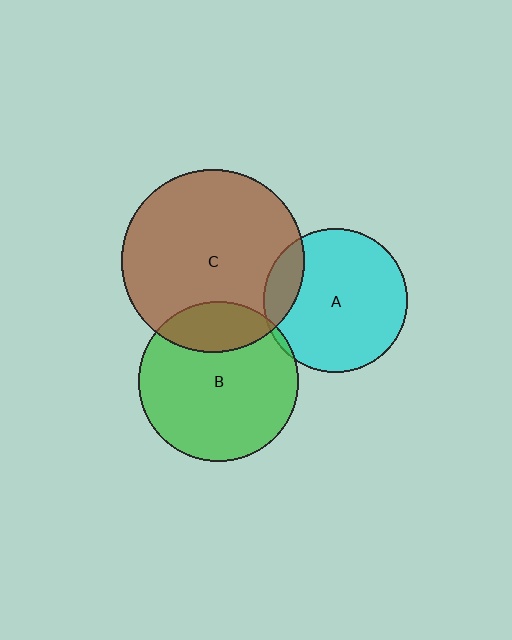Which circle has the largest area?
Circle C (brown).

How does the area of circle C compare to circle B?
Approximately 1.3 times.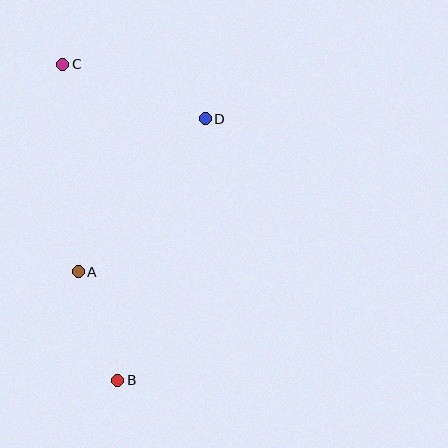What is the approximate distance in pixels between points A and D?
The distance between A and D is approximately 198 pixels.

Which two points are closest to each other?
Points A and B are closest to each other.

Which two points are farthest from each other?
Points B and C are farthest from each other.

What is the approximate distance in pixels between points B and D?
The distance between B and D is approximately 276 pixels.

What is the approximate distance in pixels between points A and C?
The distance between A and C is approximately 208 pixels.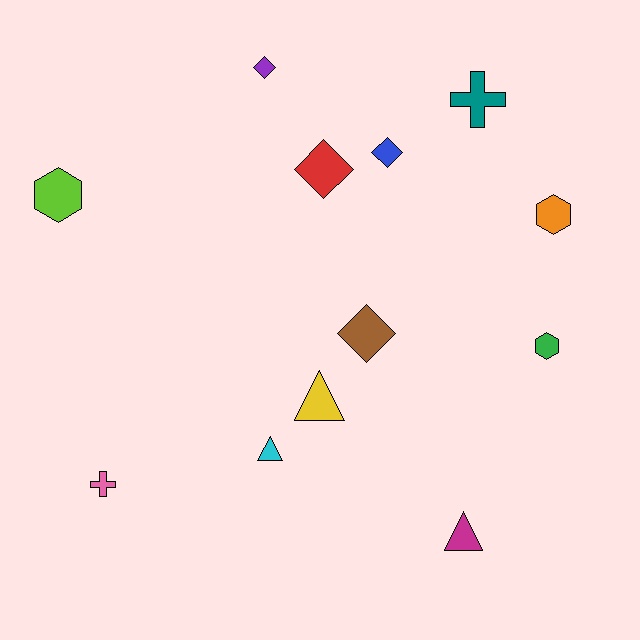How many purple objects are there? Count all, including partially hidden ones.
There is 1 purple object.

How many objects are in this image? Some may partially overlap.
There are 12 objects.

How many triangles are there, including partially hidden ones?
There are 3 triangles.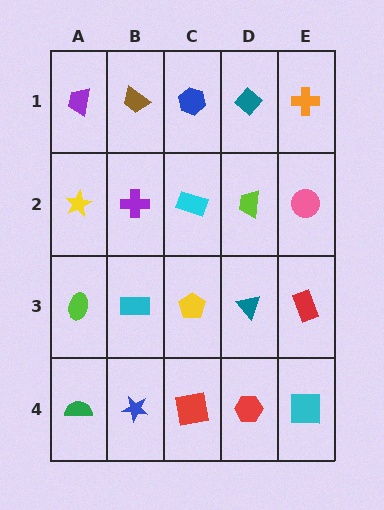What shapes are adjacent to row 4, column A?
A lime ellipse (row 3, column A), a blue star (row 4, column B).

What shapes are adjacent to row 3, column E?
A pink circle (row 2, column E), a cyan square (row 4, column E), a teal triangle (row 3, column D).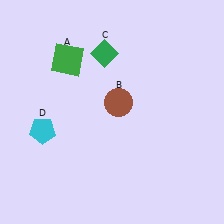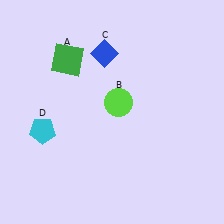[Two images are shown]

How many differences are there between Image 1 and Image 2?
There are 2 differences between the two images.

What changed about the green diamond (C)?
In Image 1, C is green. In Image 2, it changed to blue.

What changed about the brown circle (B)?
In Image 1, B is brown. In Image 2, it changed to lime.